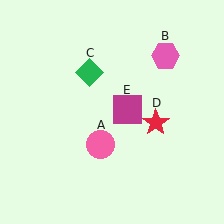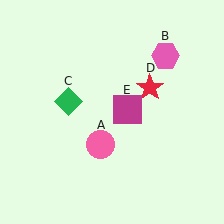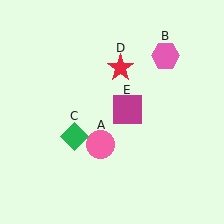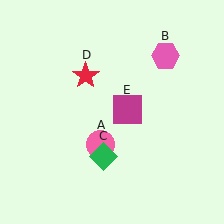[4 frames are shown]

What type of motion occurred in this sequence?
The green diamond (object C), red star (object D) rotated counterclockwise around the center of the scene.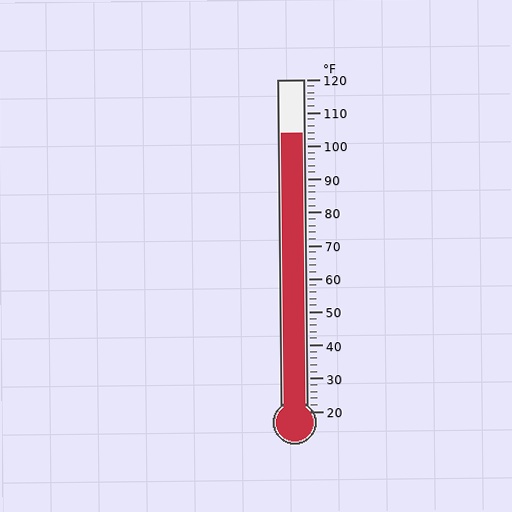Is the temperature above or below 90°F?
The temperature is above 90°F.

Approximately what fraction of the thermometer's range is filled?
The thermometer is filled to approximately 85% of its range.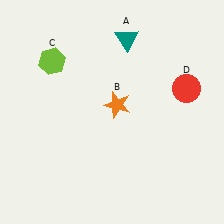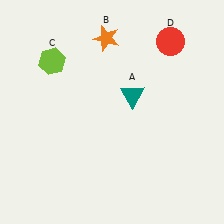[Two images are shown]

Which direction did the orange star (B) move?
The orange star (B) moved up.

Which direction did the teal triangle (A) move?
The teal triangle (A) moved down.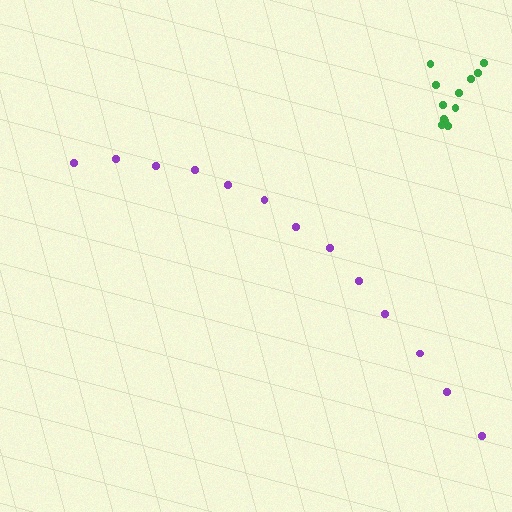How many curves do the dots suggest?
There are 2 distinct paths.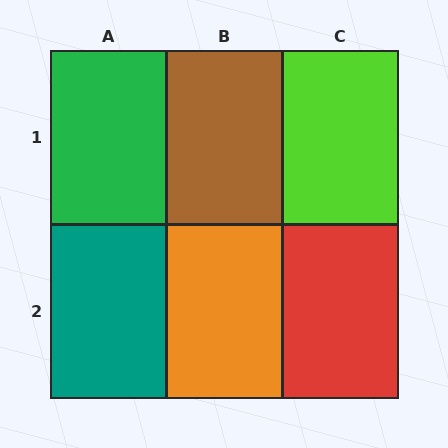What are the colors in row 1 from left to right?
Green, brown, lime.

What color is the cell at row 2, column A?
Teal.